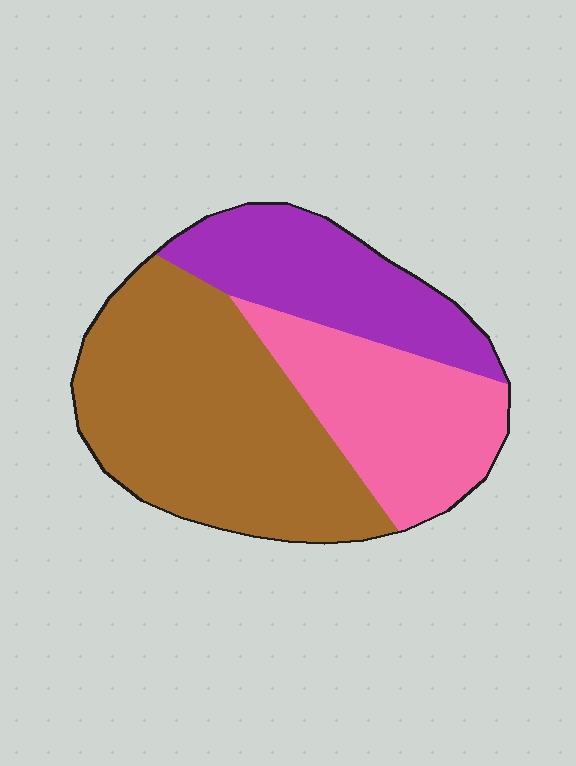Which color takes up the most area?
Brown, at roughly 50%.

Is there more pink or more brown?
Brown.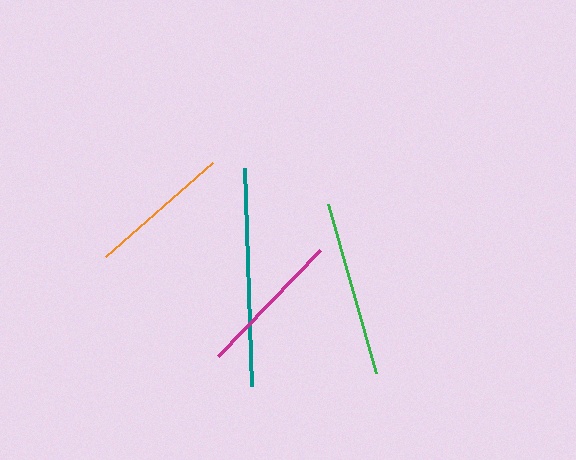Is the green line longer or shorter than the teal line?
The teal line is longer than the green line.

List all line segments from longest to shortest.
From longest to shortest: teal, green, magenta, orange.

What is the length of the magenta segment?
The magenta segment is approximately 147 pixels long.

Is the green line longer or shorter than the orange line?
The green line is longer than the orange line.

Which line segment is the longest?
The teal line is the longest at approximately 218 pixels.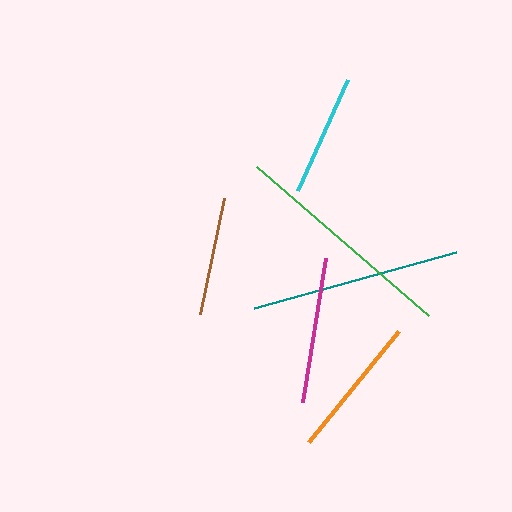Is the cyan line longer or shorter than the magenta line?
The magenta line is longer than the cyan line.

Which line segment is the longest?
The green line is the longest at approximately 228 pixels.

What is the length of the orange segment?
The orange segment is approximately 143 pixels long.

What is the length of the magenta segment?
The magenta segment is approximately 145 pixels long.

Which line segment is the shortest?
The brown line is the shortest at approximately 118 pixels.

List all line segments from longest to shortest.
From longest to shortest: green, teal, magenta, orange, cyan, brown.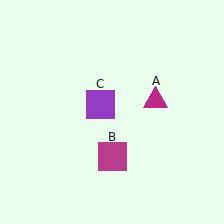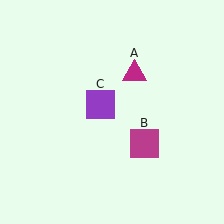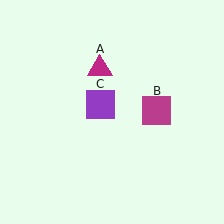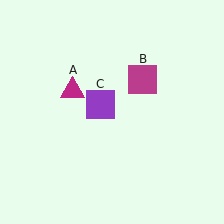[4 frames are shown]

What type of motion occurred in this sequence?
The magenta triangle (object A), magenta square (object B) rotated counterclockwise around the center of the scene.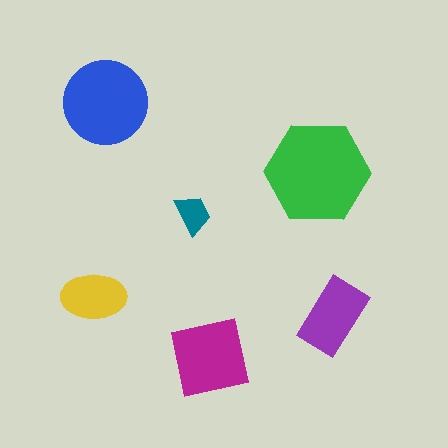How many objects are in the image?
There are 6 objects in the image.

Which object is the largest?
The green hexagon.